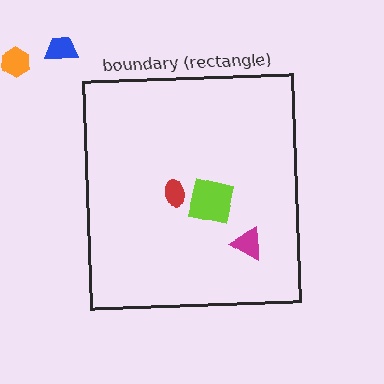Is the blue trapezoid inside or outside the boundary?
Outside.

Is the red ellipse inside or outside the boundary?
Inside.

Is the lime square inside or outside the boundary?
Inside.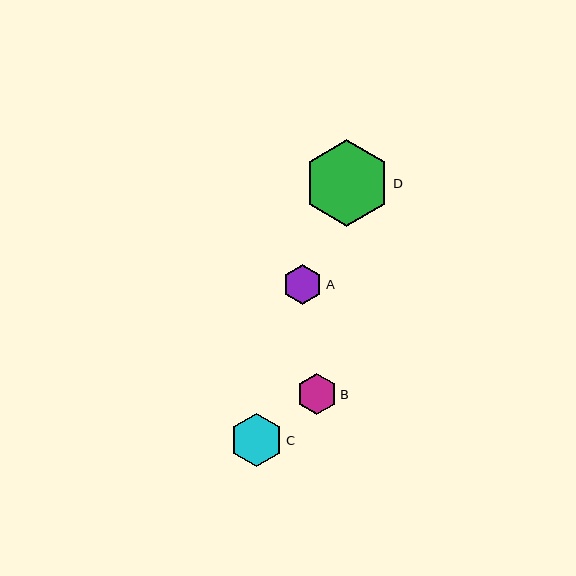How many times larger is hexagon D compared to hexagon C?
Hexagon D is approximately 1.6 times the size of hexagon C.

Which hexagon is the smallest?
Hexagon A is the smallest with a size of approximately 40 pixels.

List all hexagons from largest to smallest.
From largest to smallest: D, C, B, A.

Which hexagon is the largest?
Hexagon D is the largest with a size of approximately 87 pixels.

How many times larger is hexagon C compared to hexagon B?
Hexagon C is approximately 1.3 times the size of hexagon B.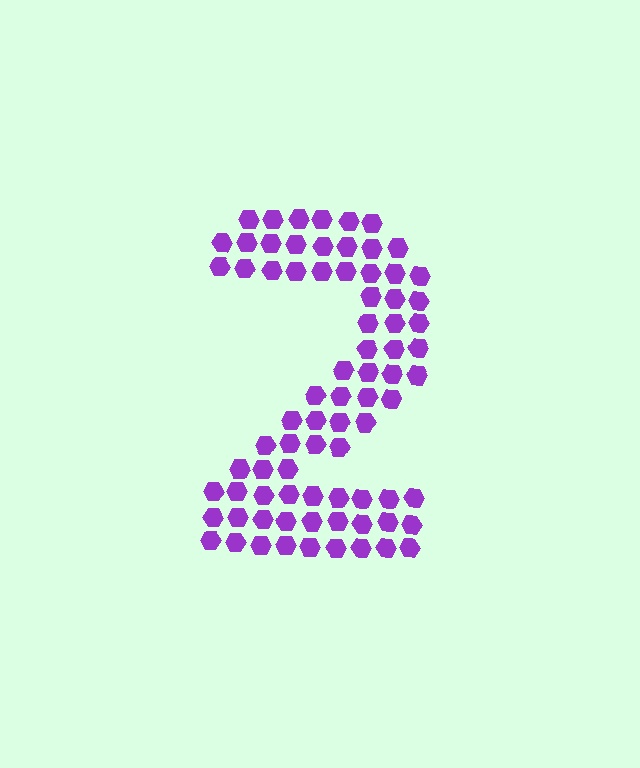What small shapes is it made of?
It is made of small hexagons.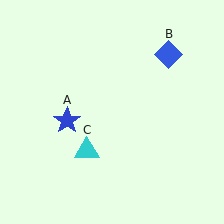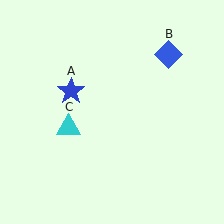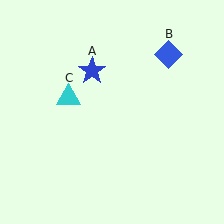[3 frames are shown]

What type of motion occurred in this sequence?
The blue star (object A), cyan triangle (object C) rotated clockwise around the center of the scene.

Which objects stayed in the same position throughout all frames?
Blue diamond (object B) remained stationary.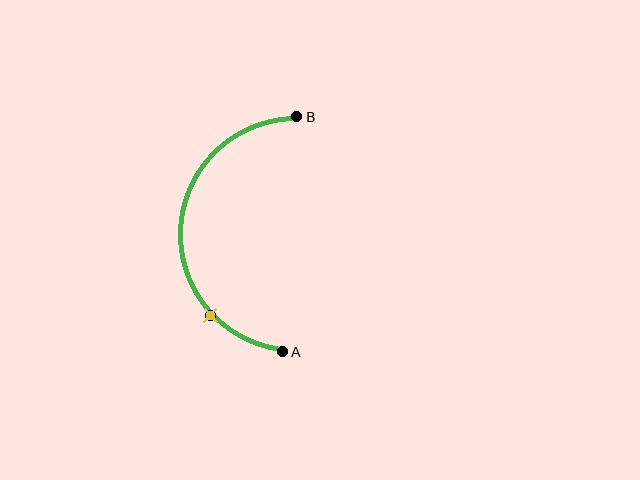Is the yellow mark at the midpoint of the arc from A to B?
No. The yellow mark lies on the arc but is closer to endpoint A. The arc midpoint would be at the point on the curve equidistant along the arc from both A and B.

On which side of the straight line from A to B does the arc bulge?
The arc bulges to the left of the straight line connecting A and B.